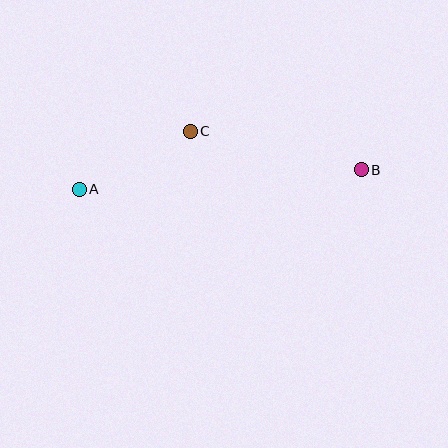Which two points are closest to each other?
Points A and C are closest to each other.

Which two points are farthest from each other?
Points A and B are farthest from each other.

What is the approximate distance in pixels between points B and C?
The distance between B and C is approximately 175 pixels.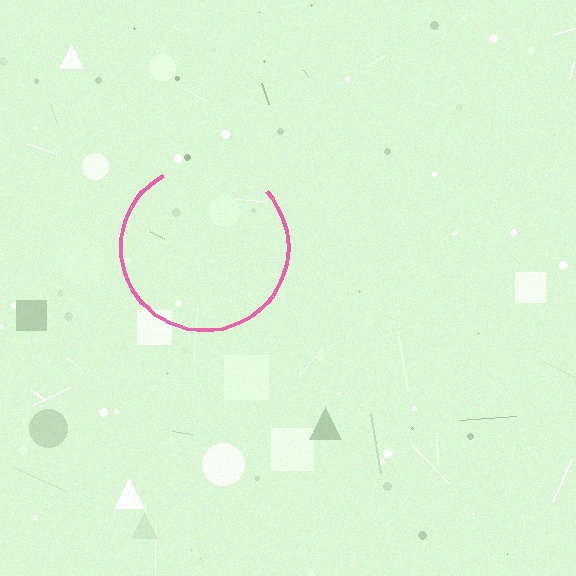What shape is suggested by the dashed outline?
The dashed outline suggests a circle.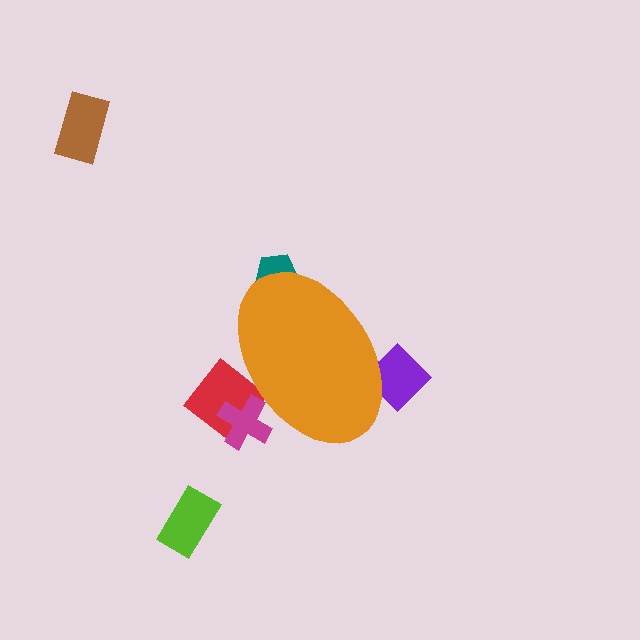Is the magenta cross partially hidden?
Yes, the magenta cross is partially hidden behind the orange ellipse.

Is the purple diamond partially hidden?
Yes, the purple diamond is partially hidden behind the orange ellipse.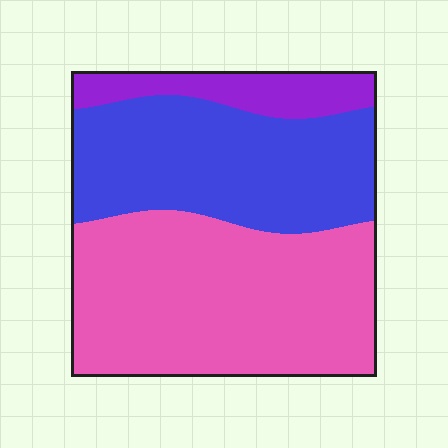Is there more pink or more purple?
Pink.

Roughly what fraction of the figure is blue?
Blue covers about 40% of the figure.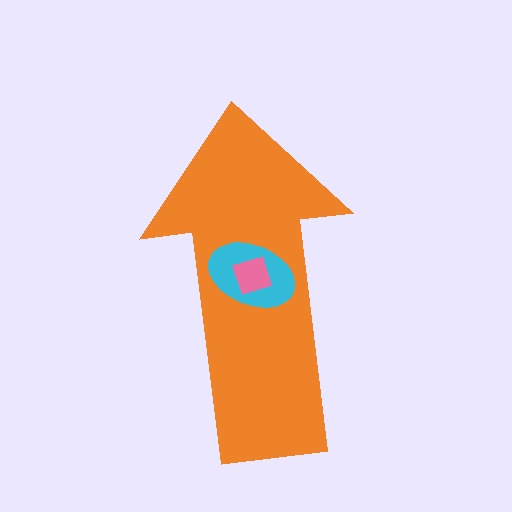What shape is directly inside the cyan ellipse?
The pink diamond.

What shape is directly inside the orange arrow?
The cyan ellipse.